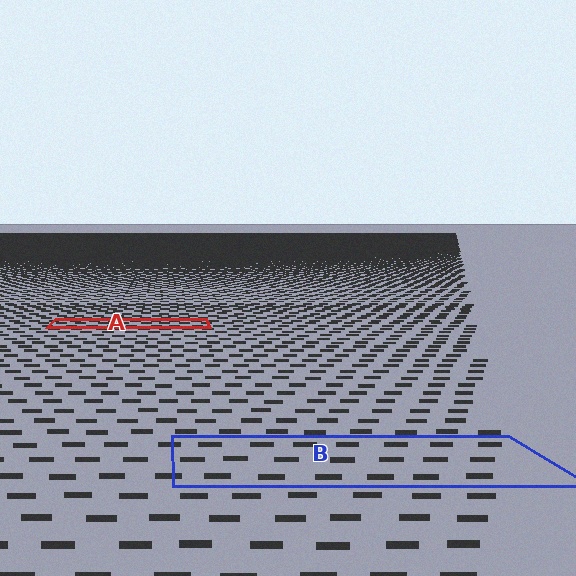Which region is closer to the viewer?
Region B is closer. The texture elements there are larger and more spread out.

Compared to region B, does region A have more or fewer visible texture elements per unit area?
Region A has more texture elements per unit area — they are packed more densely because it is farther away.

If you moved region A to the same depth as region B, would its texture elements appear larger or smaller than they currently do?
They would appear larger. At a closer depth, the same texture elements are projected at a bigger on-screen size.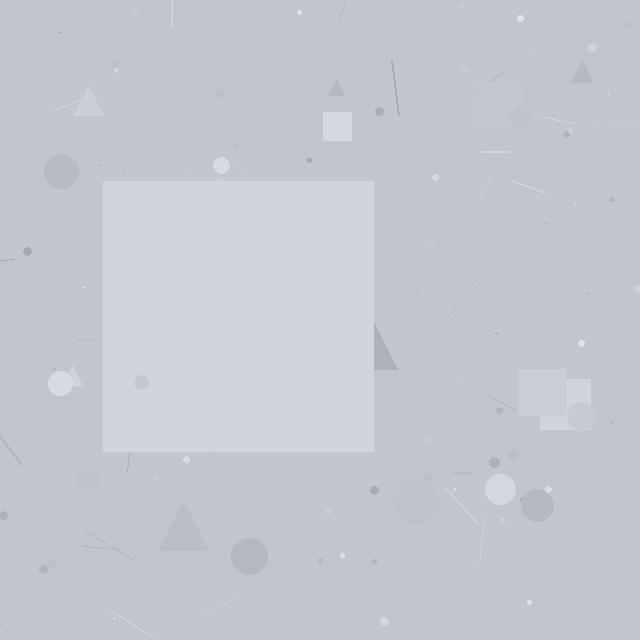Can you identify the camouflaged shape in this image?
The camouflaged shape is a square.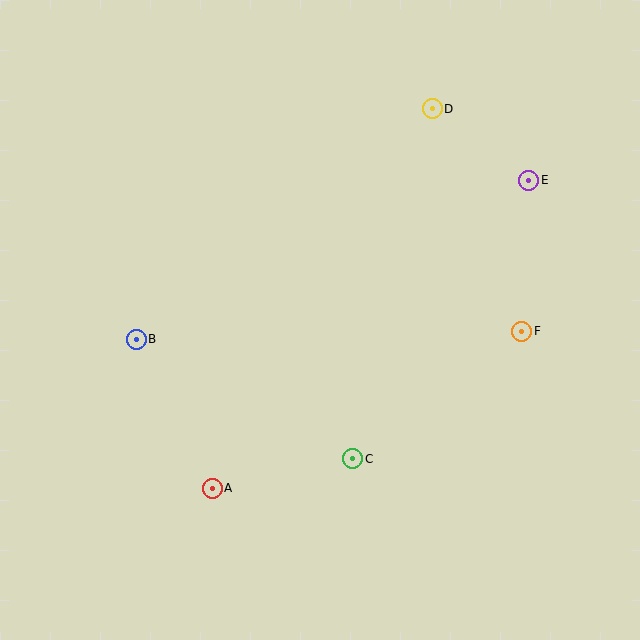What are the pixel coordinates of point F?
Point F is at (522, 331).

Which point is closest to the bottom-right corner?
Point F is closest to the bottom-right corner.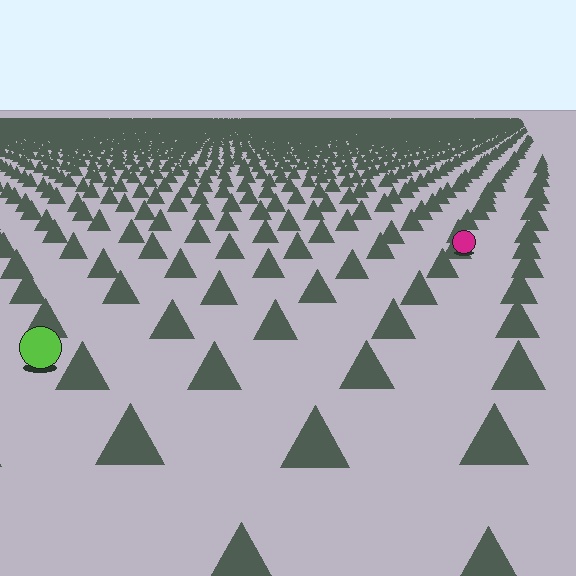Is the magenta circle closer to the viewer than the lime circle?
No. The lime circle is closer — you can tell from the texture gradient: the ground texture is coarser near it.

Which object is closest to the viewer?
The lime circle is closest. The texture marks near it are larger and more spread out.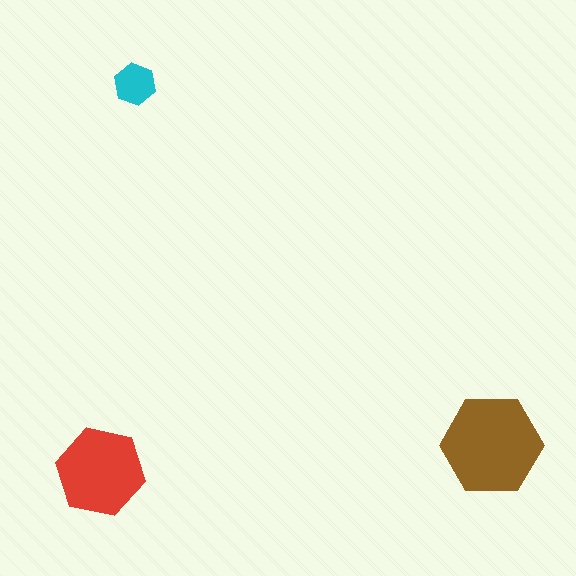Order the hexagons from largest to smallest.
the brown one, the red one, the cyan one.